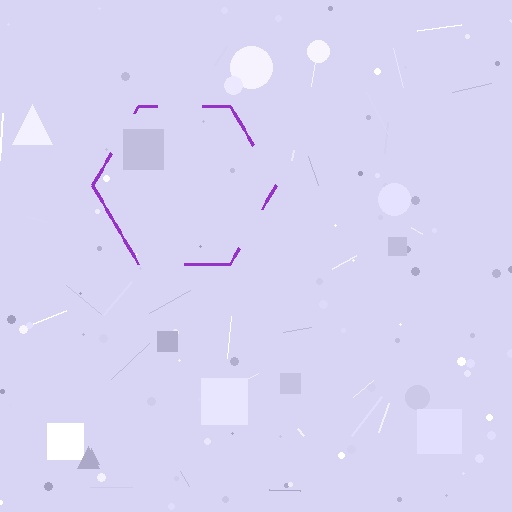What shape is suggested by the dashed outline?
The dashed outline suggests a hexagon.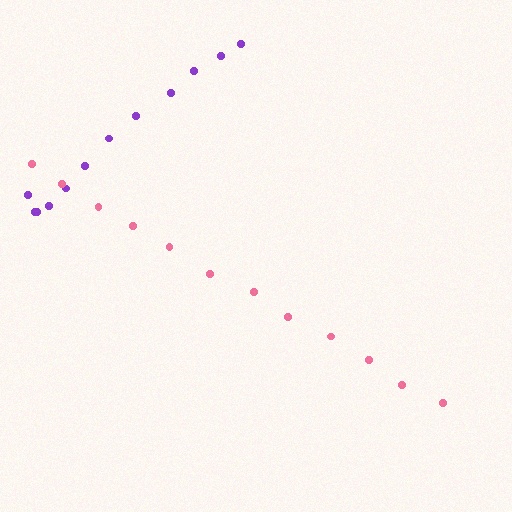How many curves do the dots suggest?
There are 2 distinct paths.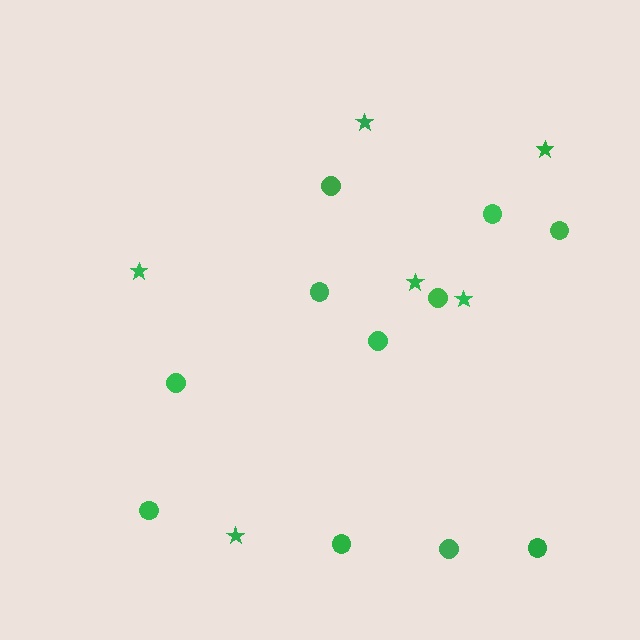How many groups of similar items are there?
There are 2 groups: one group of stars (6) and one group of circles (11).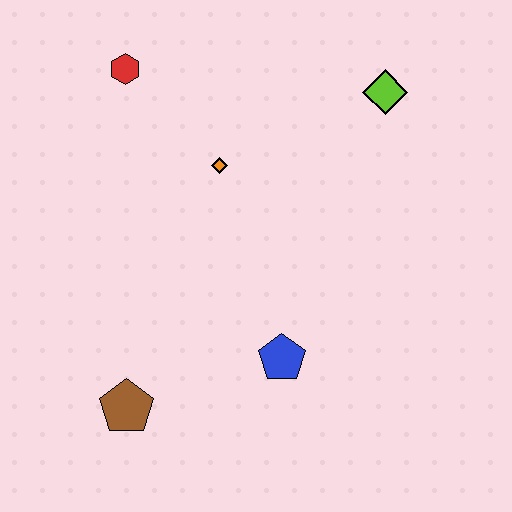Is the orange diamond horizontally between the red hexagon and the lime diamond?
Yes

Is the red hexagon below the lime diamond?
No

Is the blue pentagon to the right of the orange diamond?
Yes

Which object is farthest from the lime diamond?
The brown pentagon is farthest from the lime diamond.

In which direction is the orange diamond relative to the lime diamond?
The orange diamond is to the left of the lime diamond.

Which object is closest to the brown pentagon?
The blue pentagon is closest to the brown pentagon.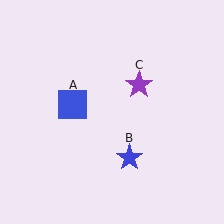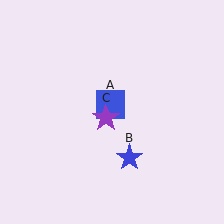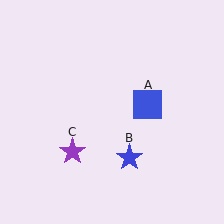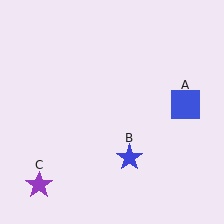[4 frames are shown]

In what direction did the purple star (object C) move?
The purple star (object C) moved down and to the left.